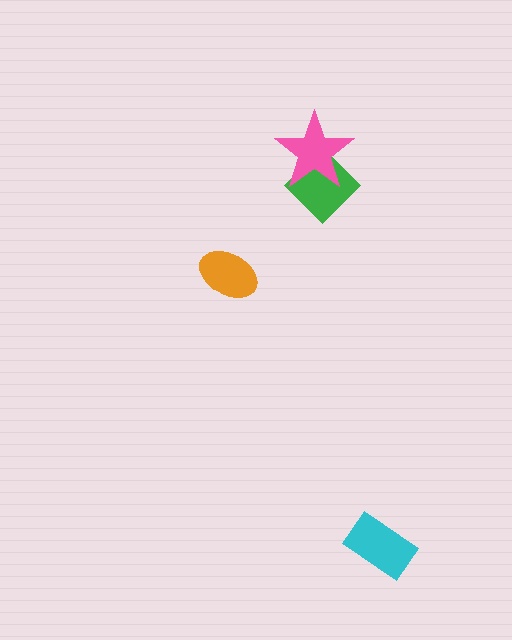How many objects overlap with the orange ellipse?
0 objects overlap with the orange ellipse.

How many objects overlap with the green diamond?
1 object overlaps with the green diamond.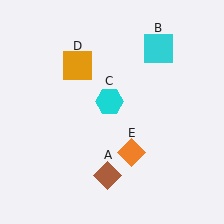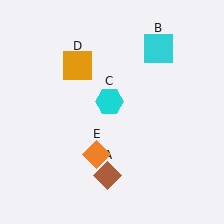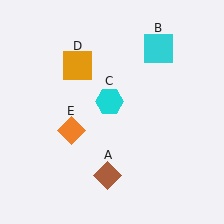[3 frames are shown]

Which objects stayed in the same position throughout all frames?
Brown diamond (object A) and cyan square (object B) and cyan hexagon (object C) and orange square (object D) remained stationary.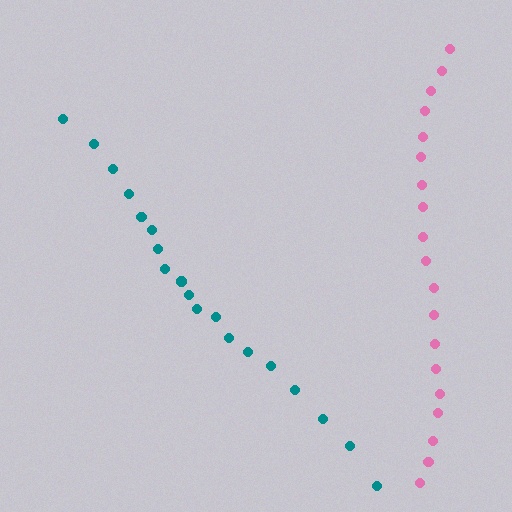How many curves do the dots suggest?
There are 2 distinct paths.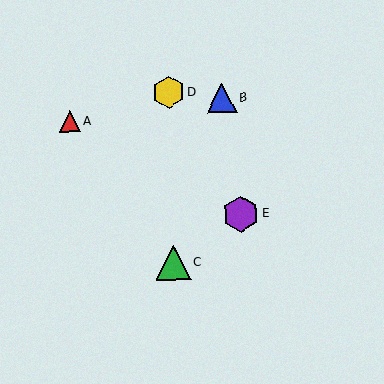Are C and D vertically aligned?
Yes, both are at x≈173.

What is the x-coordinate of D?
Object D is at x≈168.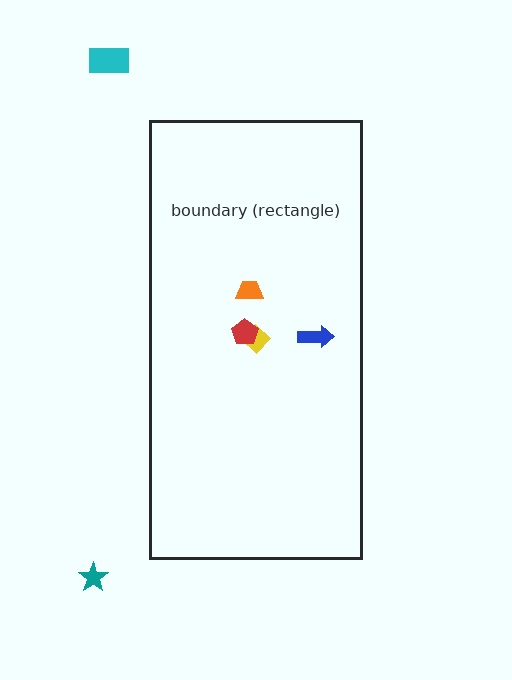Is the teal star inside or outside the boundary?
Outside.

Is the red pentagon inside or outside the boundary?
Inside.